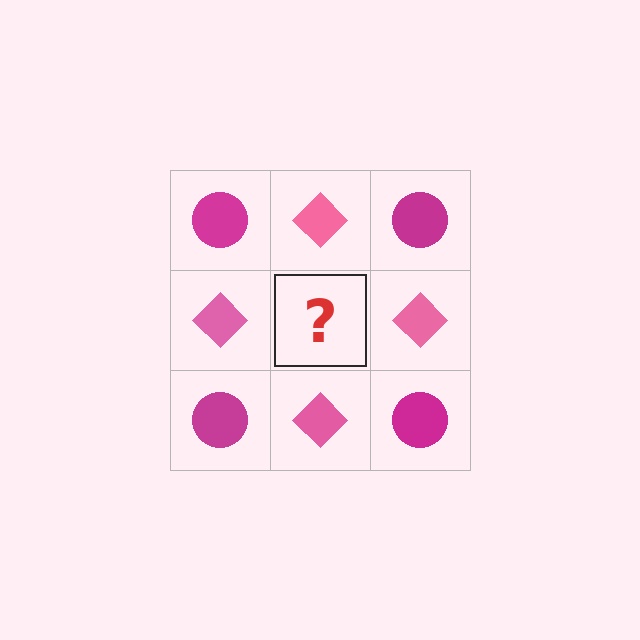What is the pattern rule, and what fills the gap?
The rule is that it alternates magenta circle and pink diamond in a checkerboard pattern. The gap should be filled with a magenta circle.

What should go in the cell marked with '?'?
The missing cell should contain a magenta circle.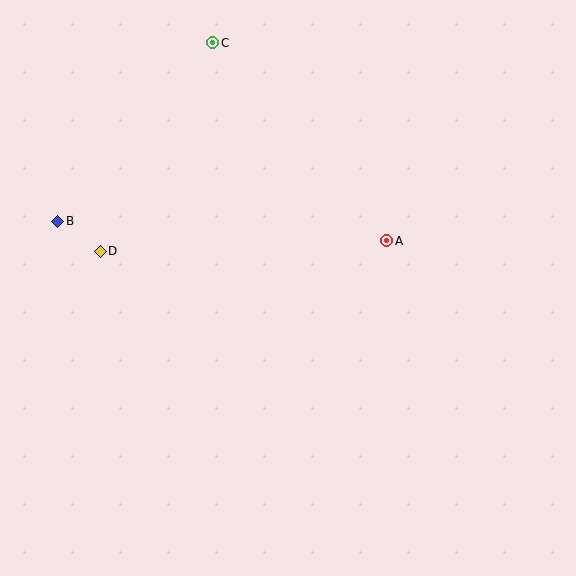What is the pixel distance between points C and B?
The distance between C and B is 236 pixels.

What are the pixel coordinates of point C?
Point C is at (213, 43).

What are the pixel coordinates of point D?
Point D is at (100, 251).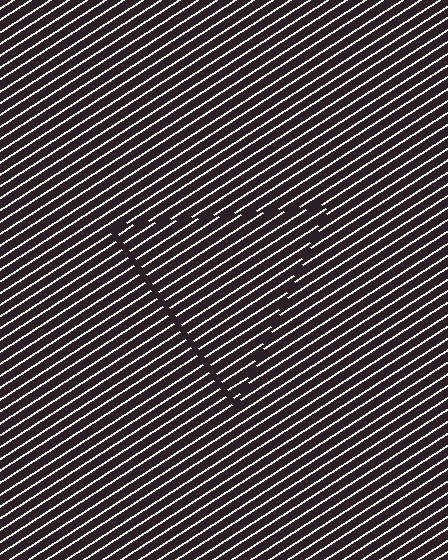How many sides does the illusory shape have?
3 sides — the line-ends trace a triangle.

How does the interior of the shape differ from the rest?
The interior of the shape contains the same grating, shifted by half a period — the contour is defined by the phase discontinuity where line-ends from the inner and outer gratings abut.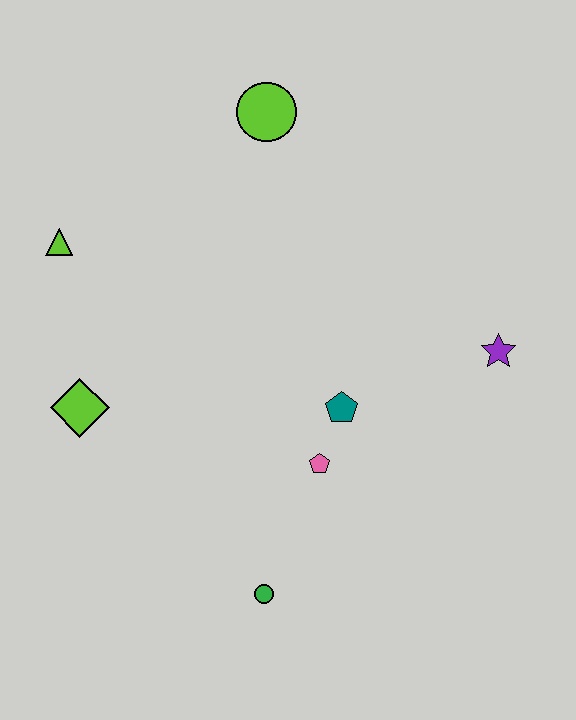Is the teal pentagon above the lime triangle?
No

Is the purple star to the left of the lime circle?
No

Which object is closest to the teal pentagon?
The pink pentagon is closest to the teal pentagon.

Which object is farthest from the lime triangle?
The purple star is farthest from the lime triangle.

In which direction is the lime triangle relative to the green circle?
The lime triangle is above the green circle.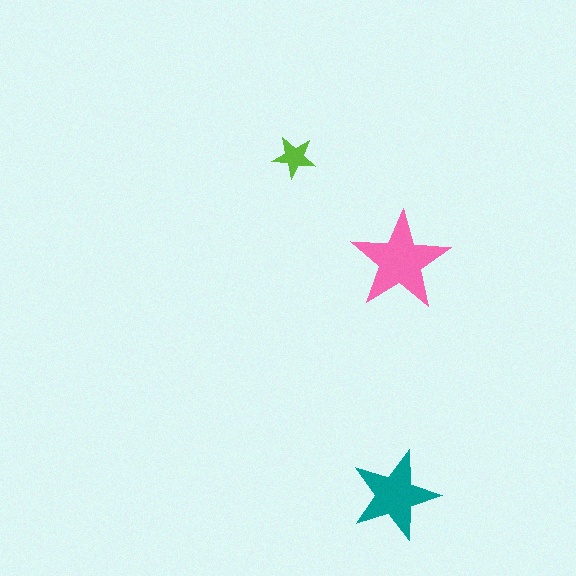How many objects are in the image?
There are 3 objects in the image.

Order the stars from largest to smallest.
the pink one, the teal one, the lime one.